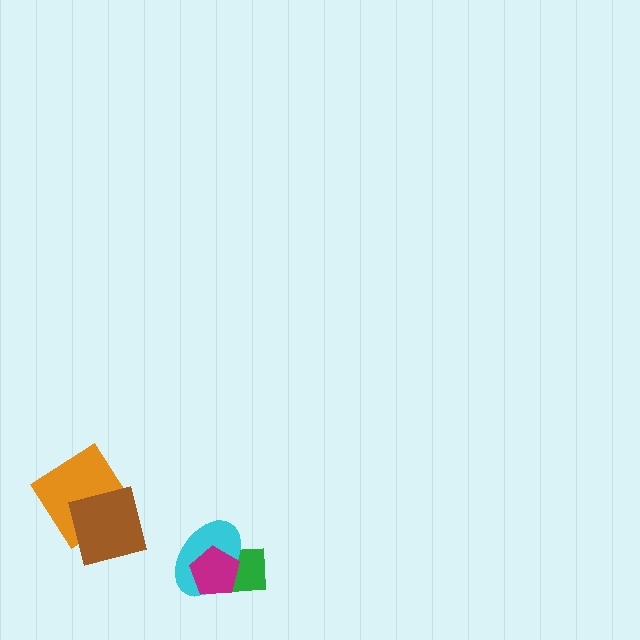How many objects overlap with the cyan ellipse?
2 objects overlap with the cyan ellipse.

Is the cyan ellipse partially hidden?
Yes, it is partially covered by another shape.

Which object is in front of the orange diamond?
The brown square is in front of the orange diamond.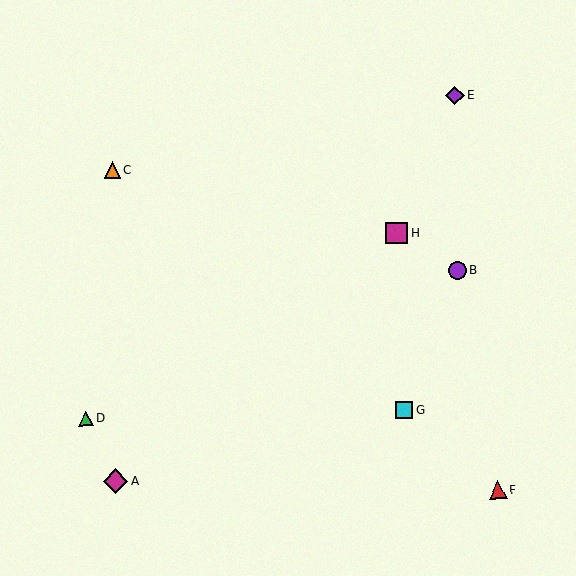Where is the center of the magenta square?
The center of the magenta square is at (397, 233).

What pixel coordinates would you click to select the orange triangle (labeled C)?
Click at (112, 170) to select the orange triangle C.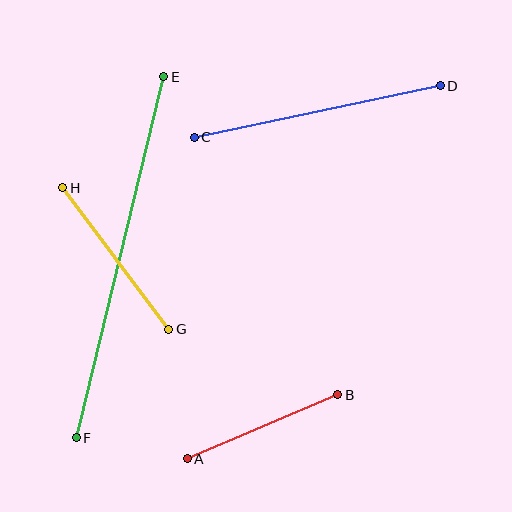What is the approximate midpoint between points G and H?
The midpoint is at approximately (116, 259) pixels.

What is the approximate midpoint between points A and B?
The midpoint is at approximately (263, 427) pixels.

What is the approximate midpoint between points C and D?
The midpoint is at approximately (317, 112) pixels.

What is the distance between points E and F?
The distance is approximately 372 pixels.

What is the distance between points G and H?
The distance is approximately 177 pixels.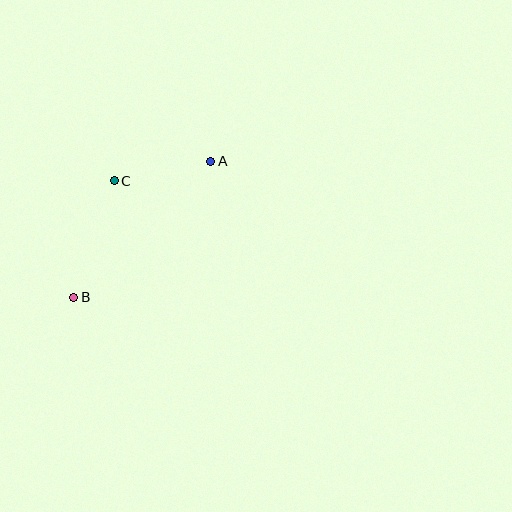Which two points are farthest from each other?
Points A and B are farthest from each other.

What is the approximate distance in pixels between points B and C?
The distance between B and C is approximately 123 pixels.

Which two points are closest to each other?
Points A and C are closest to each other.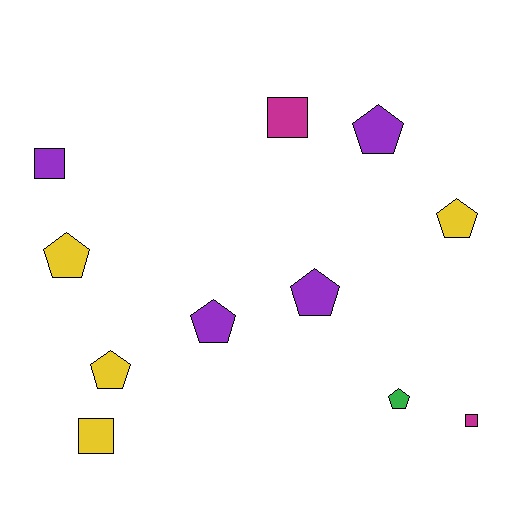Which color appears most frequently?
Yellow, with 4 objects.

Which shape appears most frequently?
Pentagon, with 7 objects.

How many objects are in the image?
There are 11 objects.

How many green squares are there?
There are no green squares.